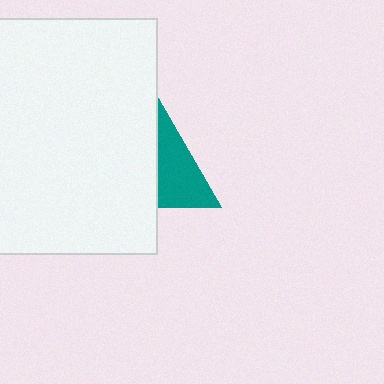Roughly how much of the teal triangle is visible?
About half of it is visible (roughly 52%).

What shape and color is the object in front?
The object in front is a white rectangle.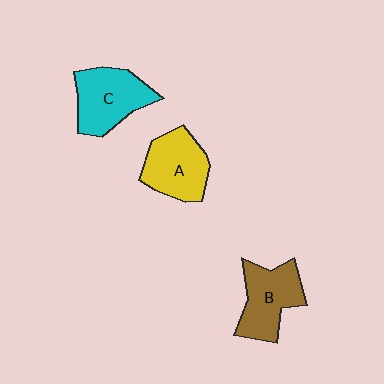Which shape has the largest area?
Shape C (cyan).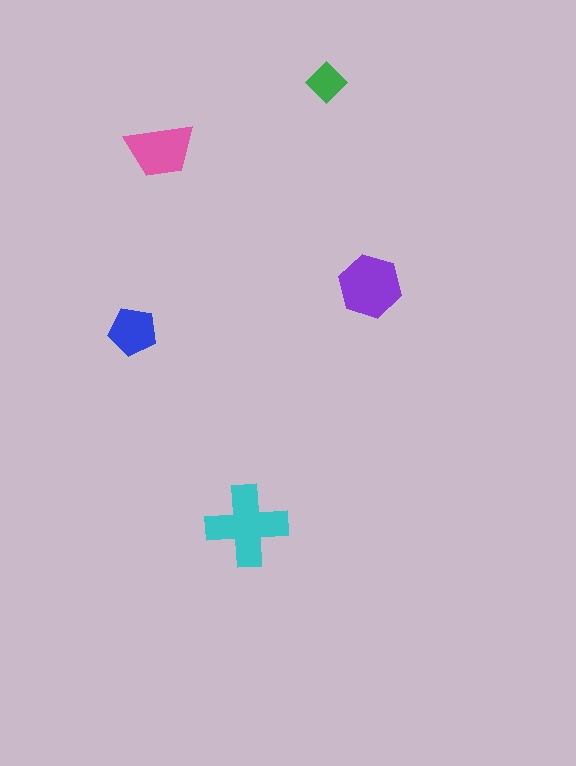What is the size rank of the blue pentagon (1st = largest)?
4th.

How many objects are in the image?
There are 5 objects in the image.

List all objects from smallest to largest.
The green diamond, the blue pentagon, the pink trapezoid, the purple hexagon, the cyan cross.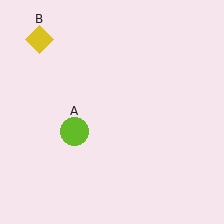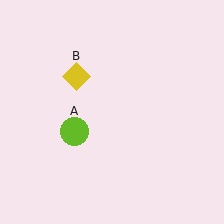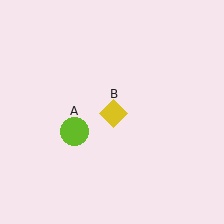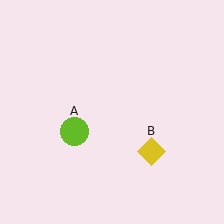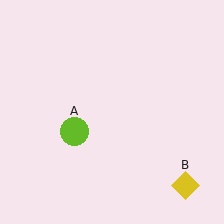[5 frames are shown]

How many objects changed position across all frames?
1 object changed position: yellow diamond (object B).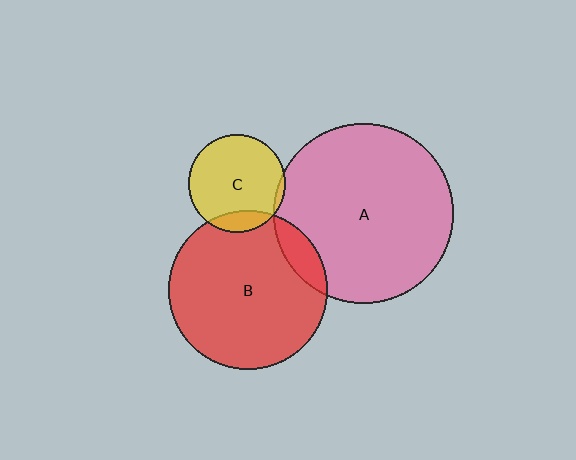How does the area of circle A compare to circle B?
Approximately 1.3 times.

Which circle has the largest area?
Circle A (pink).